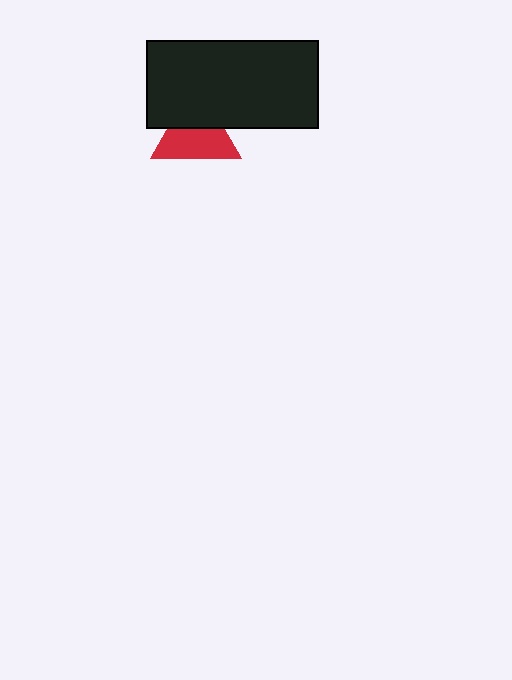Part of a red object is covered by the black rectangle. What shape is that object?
It is a triangle.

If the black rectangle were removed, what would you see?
You would see the complete red triangle.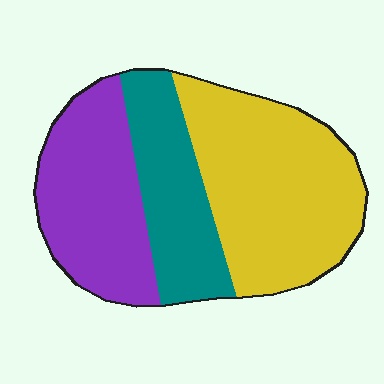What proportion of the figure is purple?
Purple covers roughly 30% of the figure.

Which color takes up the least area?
Teal, at roughly 25%.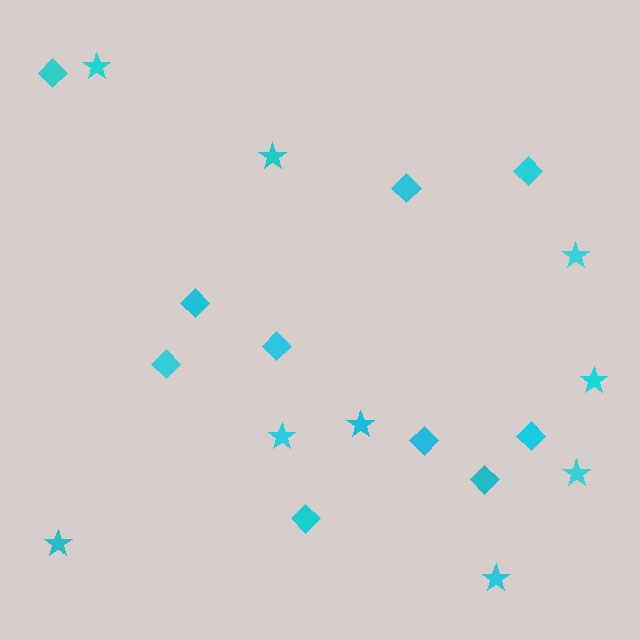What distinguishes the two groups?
There are 2 groups: one group of stars (9) and one group of diamonds (10).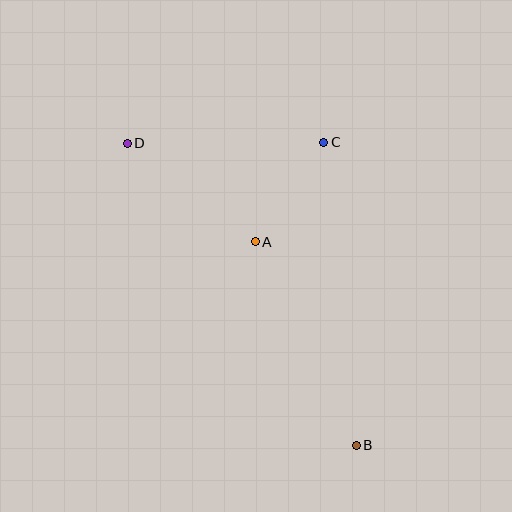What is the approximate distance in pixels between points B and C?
The distance between B and C is approximately 305 pixels.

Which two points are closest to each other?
Points A and C are closest to each other.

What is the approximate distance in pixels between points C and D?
The distance between C and D is approximately 197 pixels.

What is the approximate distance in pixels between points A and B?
The distance between A and B is approximately 227 pixels.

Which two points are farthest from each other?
Points B and D are farthest from each other.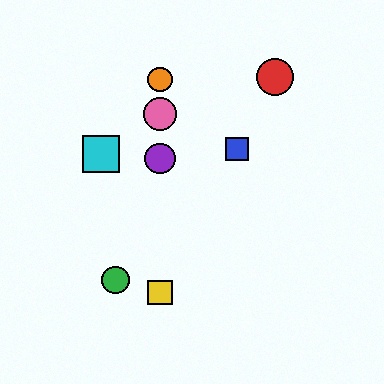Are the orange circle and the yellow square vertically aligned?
Yes, both are at x≈160.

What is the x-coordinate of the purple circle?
The purple circle is at x≈160.